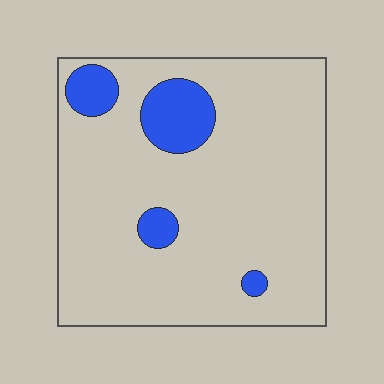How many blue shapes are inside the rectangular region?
4.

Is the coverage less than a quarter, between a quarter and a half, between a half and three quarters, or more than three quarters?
Less than a quarter.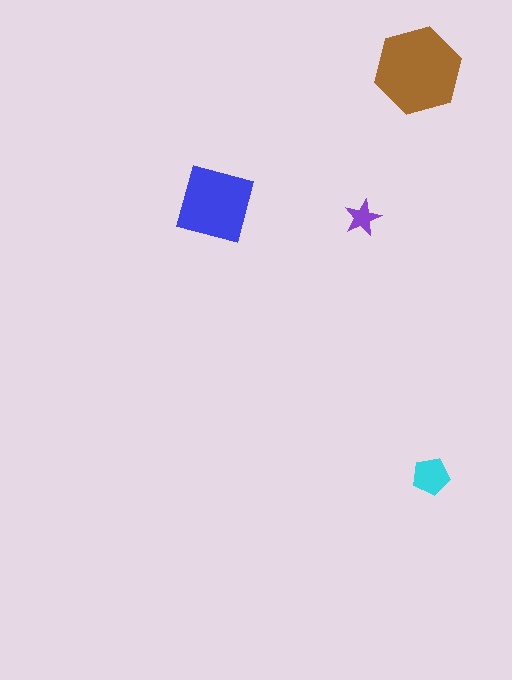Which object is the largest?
The brown hexagon.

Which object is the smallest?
The purple star.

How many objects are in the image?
There are 4 objects in the image.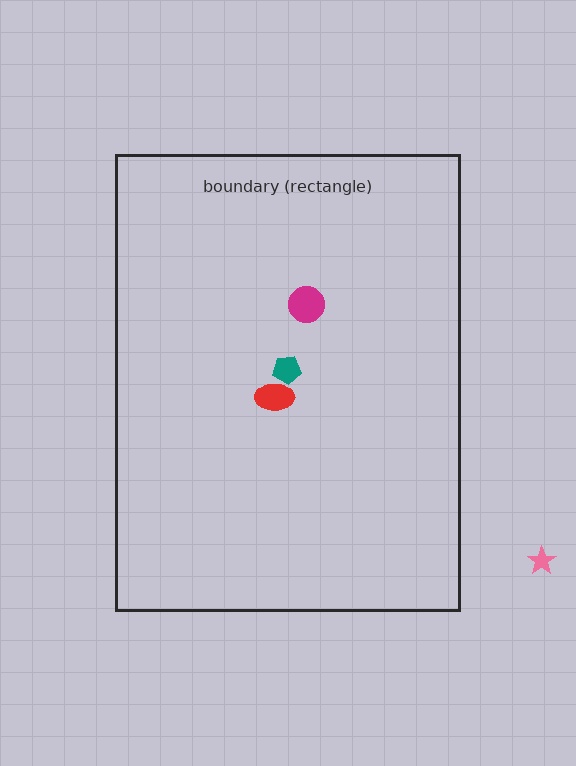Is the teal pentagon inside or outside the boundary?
Inside.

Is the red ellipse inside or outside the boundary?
Inside.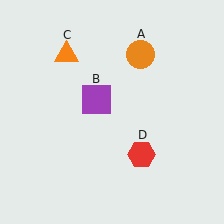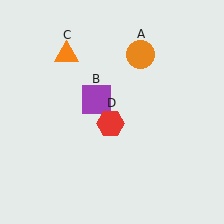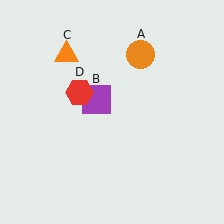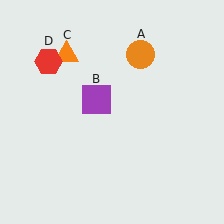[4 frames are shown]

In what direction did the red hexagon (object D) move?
The red hexagon (object D) moved up and to the left.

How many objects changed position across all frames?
1 object changed position: red hexagon (object D).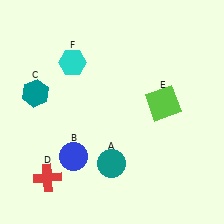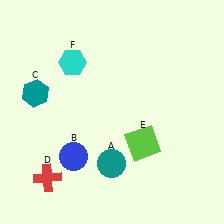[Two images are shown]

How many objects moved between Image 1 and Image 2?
1 object moved between the two images.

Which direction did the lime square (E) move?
The lime square (E) moved down.